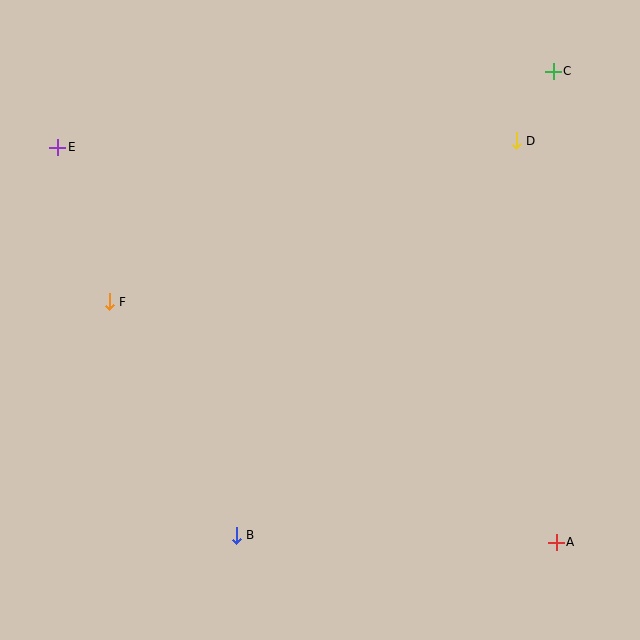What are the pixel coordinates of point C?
Point C is at (553, 71).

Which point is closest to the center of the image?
Point F at (109, 302) is closest to the center.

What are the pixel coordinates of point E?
Point E is at (58, 147).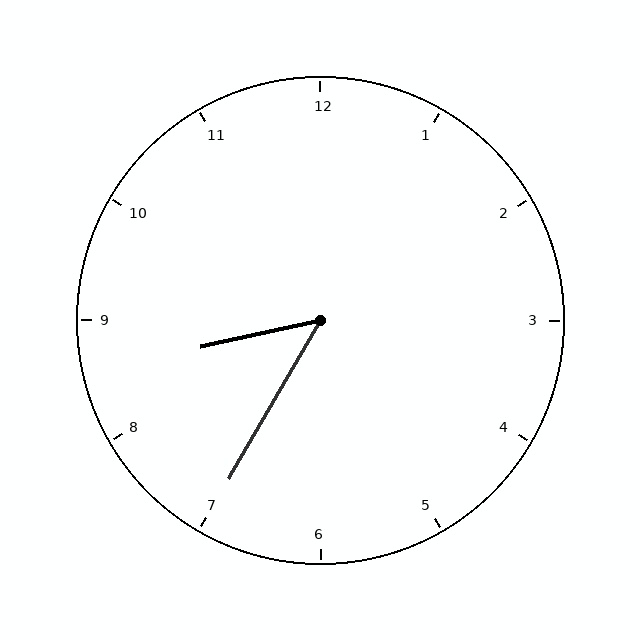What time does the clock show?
8:35.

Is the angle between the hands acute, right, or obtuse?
It is acute.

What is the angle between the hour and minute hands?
Approximately 48 degrees.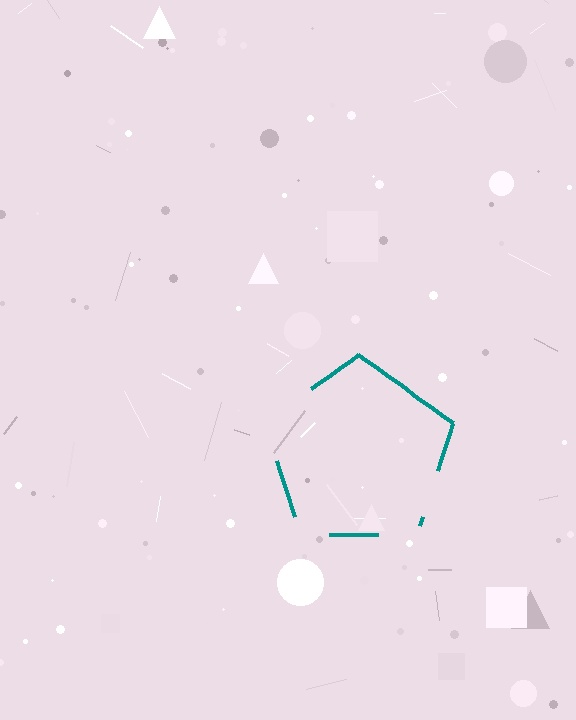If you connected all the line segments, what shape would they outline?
They would outline a pentagon.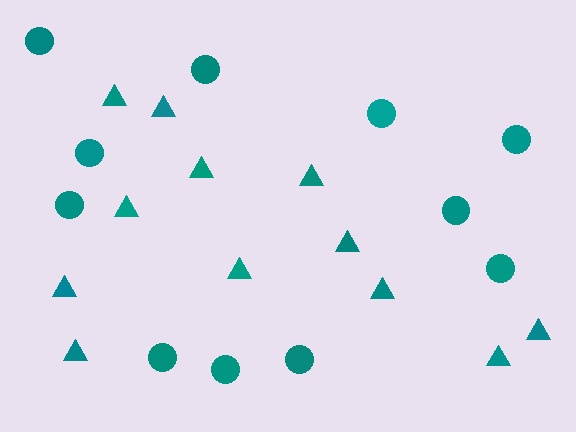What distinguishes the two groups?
There are 2 groups: one group of triangles (12) and one group of circles (11).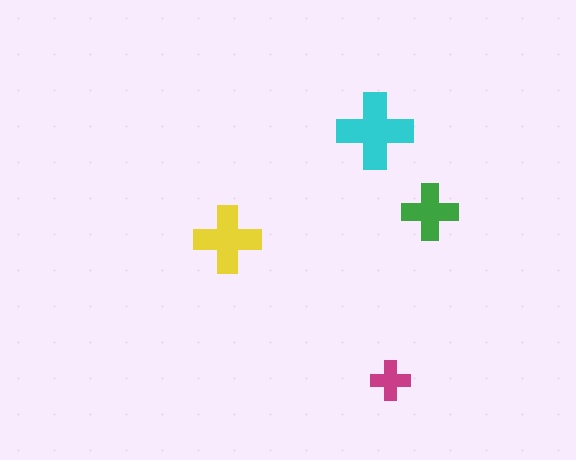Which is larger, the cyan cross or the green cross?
The cyan one.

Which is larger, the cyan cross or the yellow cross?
The cyan one.